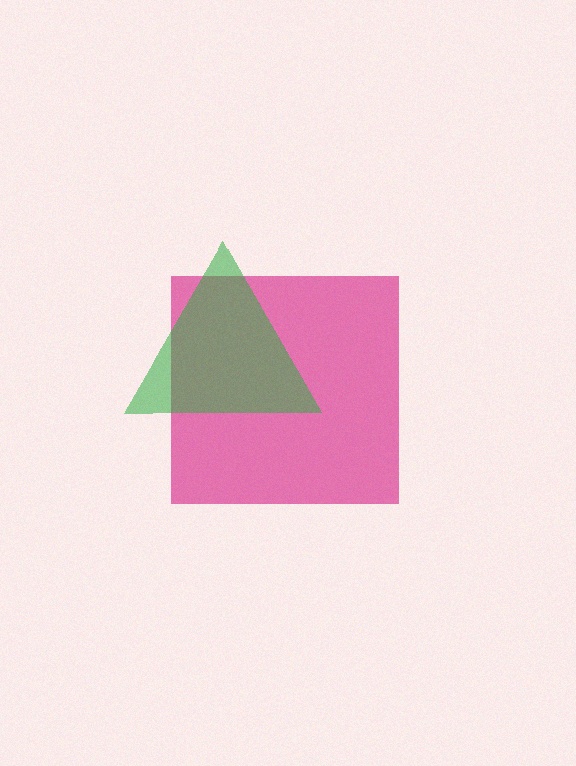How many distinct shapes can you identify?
There are 2 distinct shapes: a magenta square, a green triangle.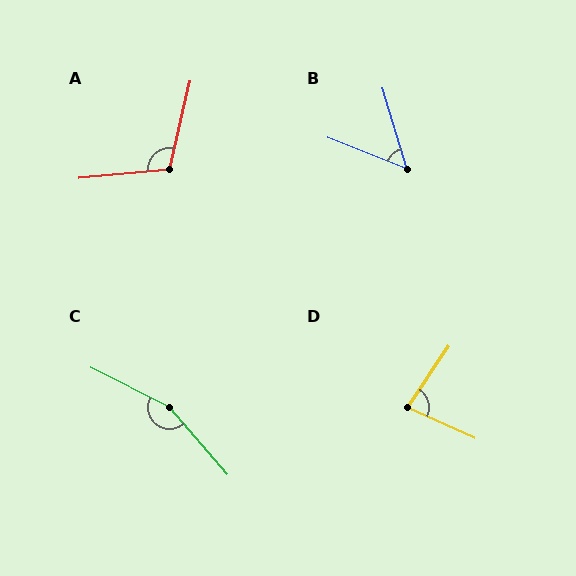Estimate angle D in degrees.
Approximately 80 degrees.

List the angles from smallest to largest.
B (52°), D (80°), A (109°), C (158°).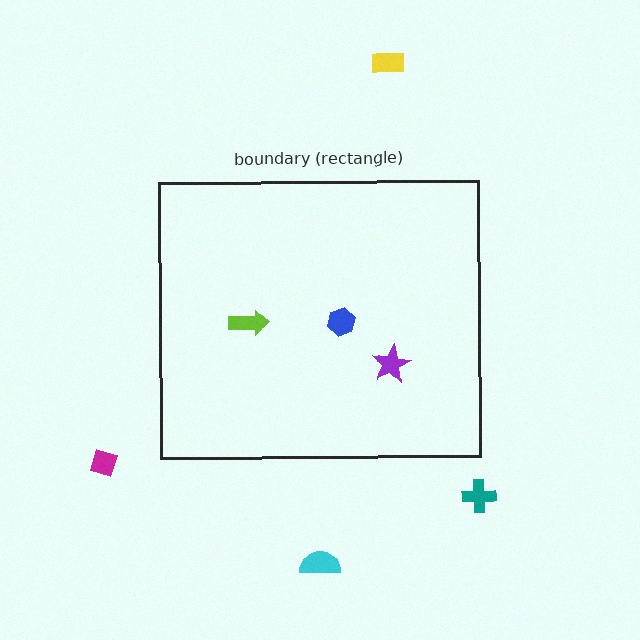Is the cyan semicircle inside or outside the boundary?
Outside.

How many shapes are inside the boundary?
3 inside, 4 outside.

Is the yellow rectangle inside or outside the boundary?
Outside.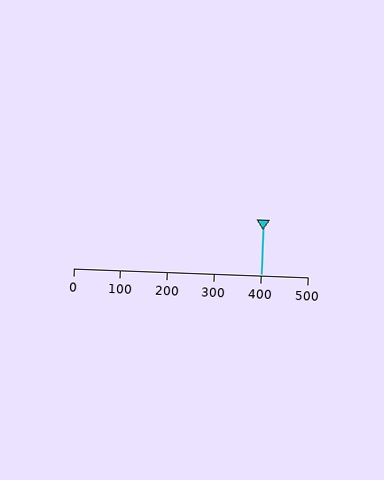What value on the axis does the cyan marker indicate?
The marker indicates approximately 400.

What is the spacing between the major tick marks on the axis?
The major ticks are spaced 100 apart.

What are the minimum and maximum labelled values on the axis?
The axis runs from 0 to 500.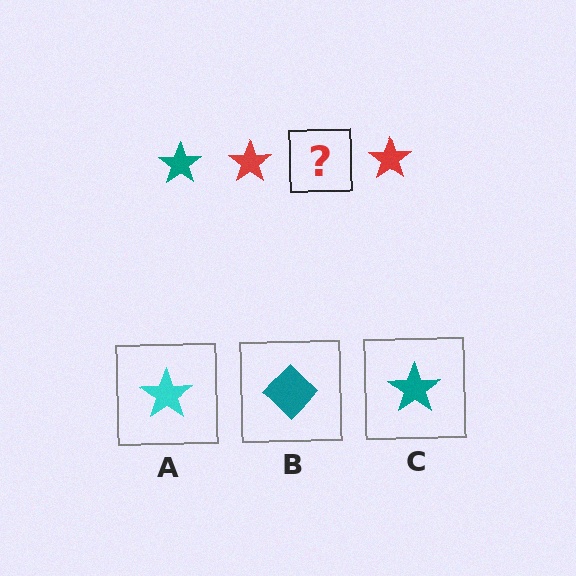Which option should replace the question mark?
Option C.